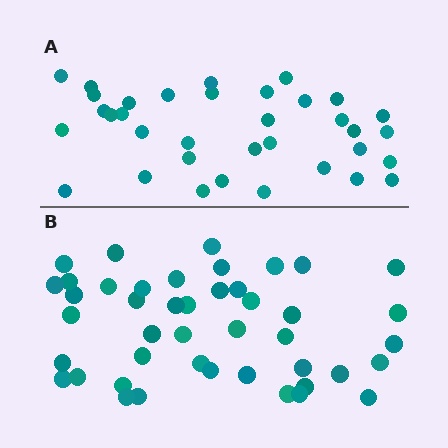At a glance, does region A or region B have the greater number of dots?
Region B (the bottom region) has more dots.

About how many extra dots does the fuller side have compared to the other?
Region B has roughly 8 or so more dots than region A.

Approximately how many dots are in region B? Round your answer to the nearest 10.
About 40 dots. (The exact count is 44, which rounds to 40.)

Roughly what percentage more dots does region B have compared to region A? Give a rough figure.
About 25% more.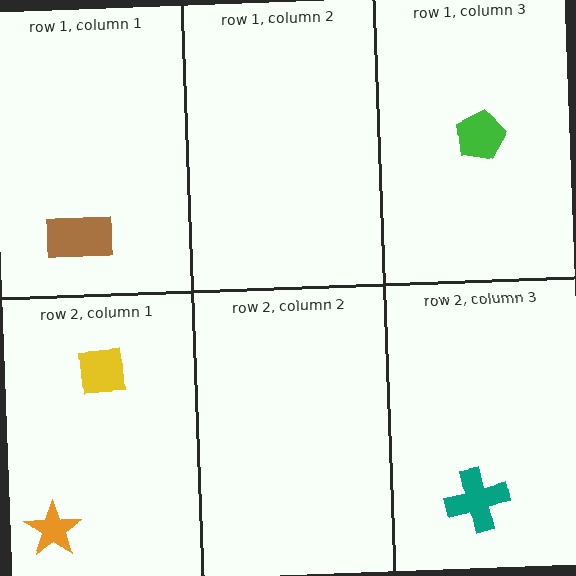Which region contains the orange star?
The row 2, column 1 region.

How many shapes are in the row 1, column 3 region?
1.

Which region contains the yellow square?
The row 2, column 1 region.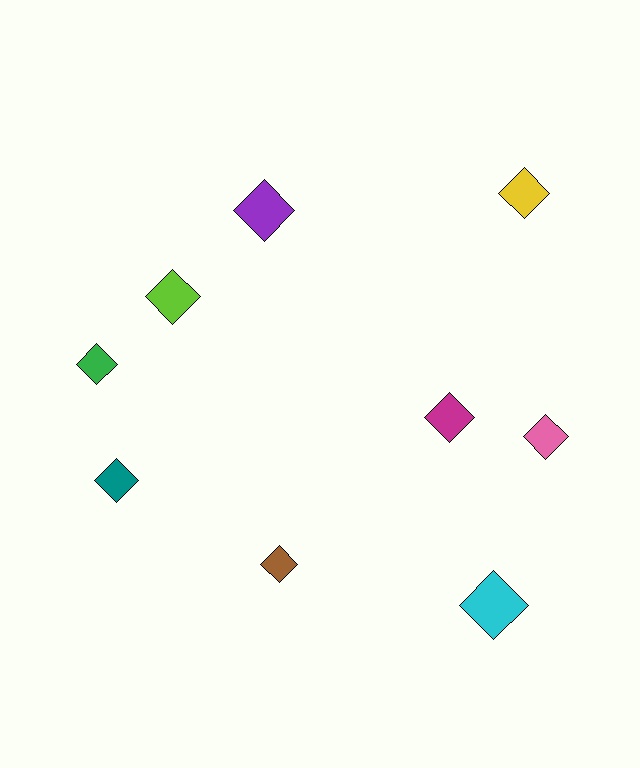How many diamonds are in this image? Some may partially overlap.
There are 9 diamonds.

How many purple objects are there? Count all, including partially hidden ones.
There is 1 purple object.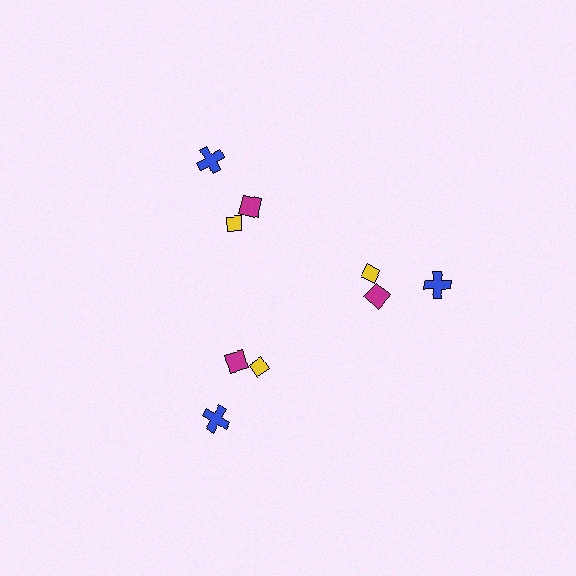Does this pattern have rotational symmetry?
Yes, this pattern has 3-fold rotational symmetry. It looks the same after rotating 120 degrees around the center.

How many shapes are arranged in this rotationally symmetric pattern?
There are 9 shapes, arranged in 3 groups of 3.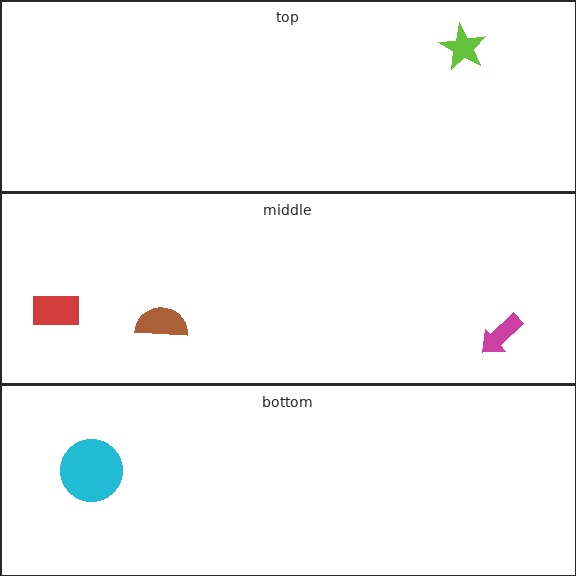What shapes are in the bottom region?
The cyan circle.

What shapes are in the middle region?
The brown semicircle, the magenta arrow, the red rectangle.